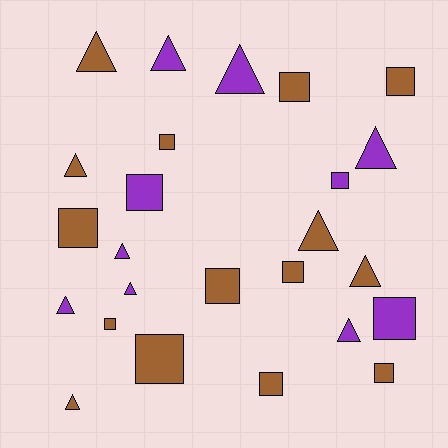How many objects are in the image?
There are 25 objects.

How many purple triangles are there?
There are 7 purple triangles.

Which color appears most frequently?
Brown, with 15 objects.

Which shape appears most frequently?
Square, with 13 objects.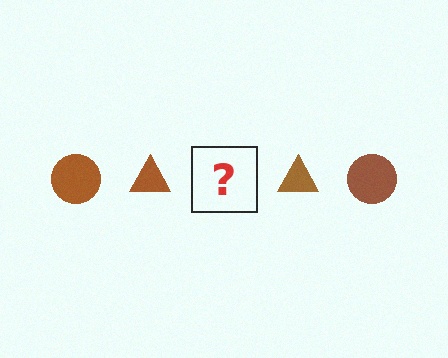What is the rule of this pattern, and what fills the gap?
The rule is that the pattern cycles through circle, triangle shapes in brown. The gap should be filled with a brown circle.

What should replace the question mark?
The question mark should be replaced with a brown circle.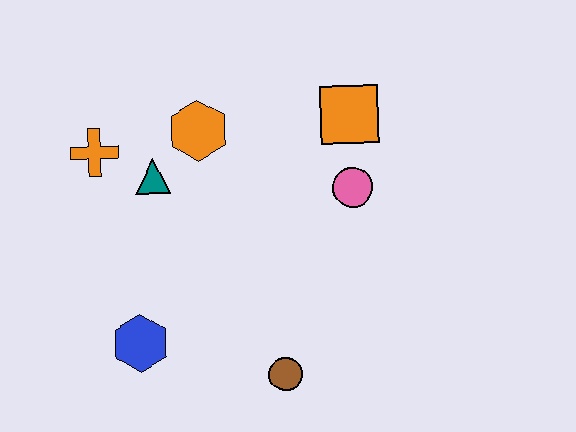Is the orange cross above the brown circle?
Yes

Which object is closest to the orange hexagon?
The teal triangle is closest to the orange hexagon.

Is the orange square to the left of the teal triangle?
No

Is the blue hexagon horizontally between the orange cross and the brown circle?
Yes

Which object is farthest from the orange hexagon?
The brown circle is farthest from the orange hexagon.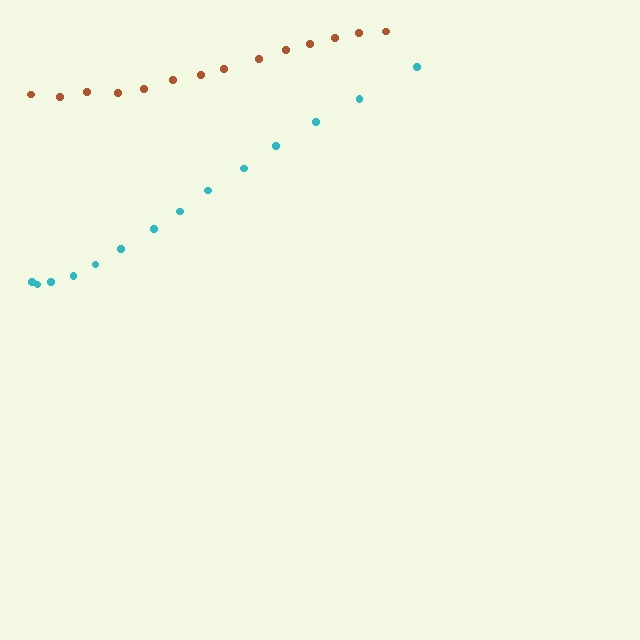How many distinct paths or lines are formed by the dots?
There are 2 distinct paths.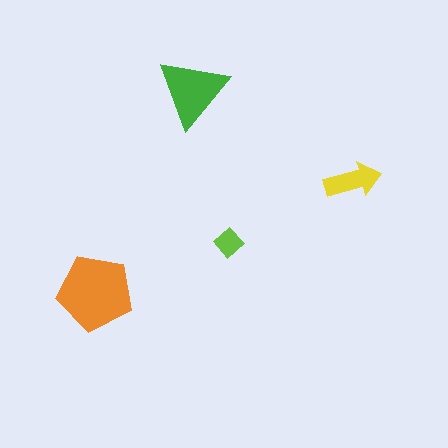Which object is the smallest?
The lime diamond.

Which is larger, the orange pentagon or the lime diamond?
The orange pentagon.